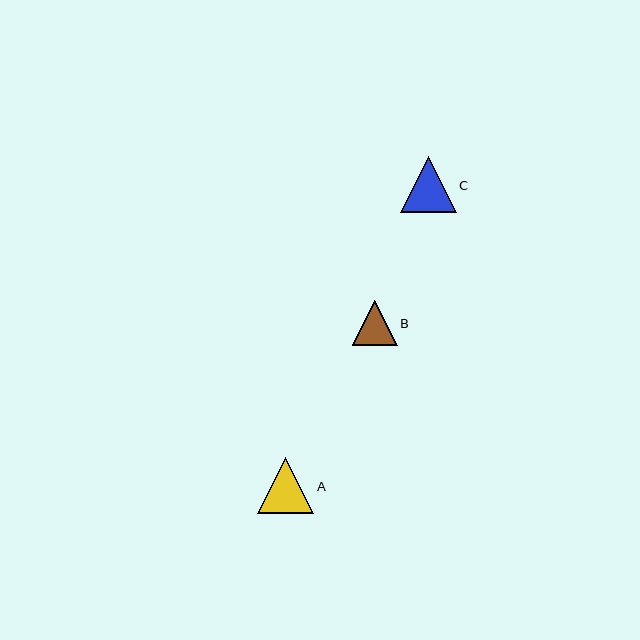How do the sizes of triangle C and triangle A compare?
Triangle C and triangle A are approximately the same size.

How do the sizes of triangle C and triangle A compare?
Triangle C and triangle A are approximately the same size.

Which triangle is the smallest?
Triangle B is the smallest with a size of approximately 45 pixels.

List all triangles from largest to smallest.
From largest to smallest: C, A, B.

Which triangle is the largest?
Triangle C is the largest with a size of approximately 56 pixels.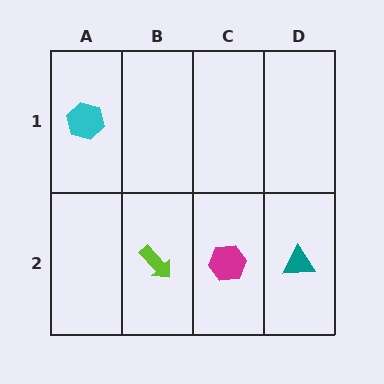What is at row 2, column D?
A teal triangle.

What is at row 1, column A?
A cyan hexagon.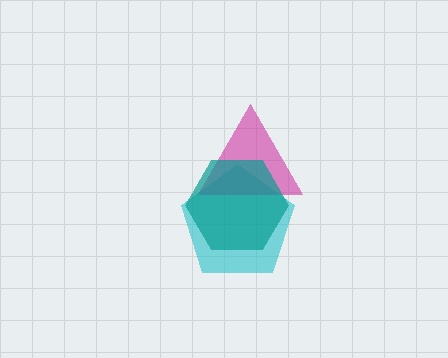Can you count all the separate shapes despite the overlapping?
Yes, there are 3 separate shapes.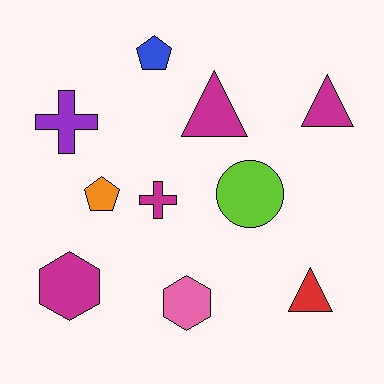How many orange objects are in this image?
There is 1 orange object.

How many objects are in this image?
There are 10 objects.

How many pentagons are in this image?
There are 2 pentagons.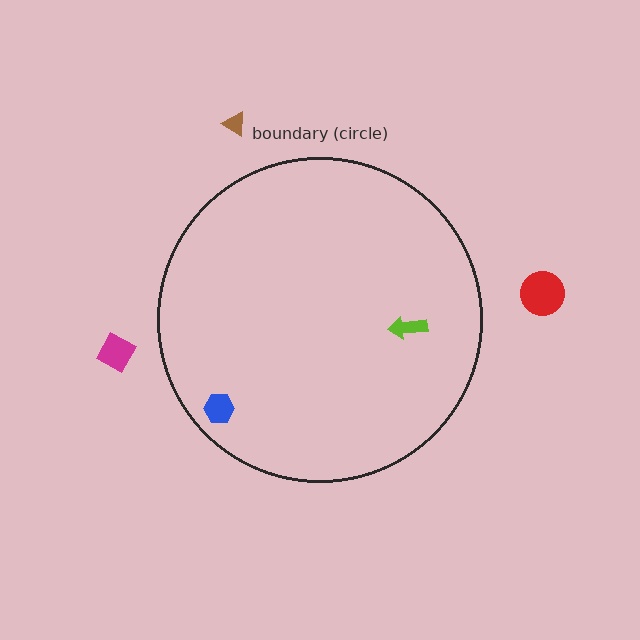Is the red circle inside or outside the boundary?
Outside.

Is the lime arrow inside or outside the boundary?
Inside.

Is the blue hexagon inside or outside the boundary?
Inside.